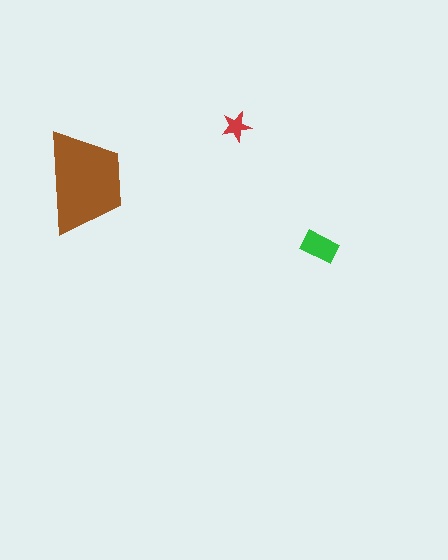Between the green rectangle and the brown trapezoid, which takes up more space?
The brown trapezoid.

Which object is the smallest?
The red star.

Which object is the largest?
The brown trapezoid.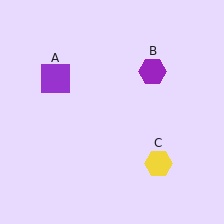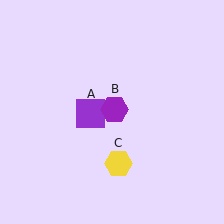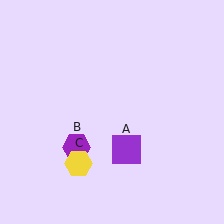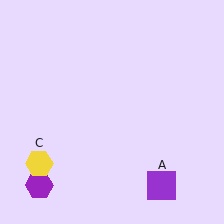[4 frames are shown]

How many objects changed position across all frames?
3 objects changed position: purple square (object A), purple hexagon (object B), yellow hexagon (object C).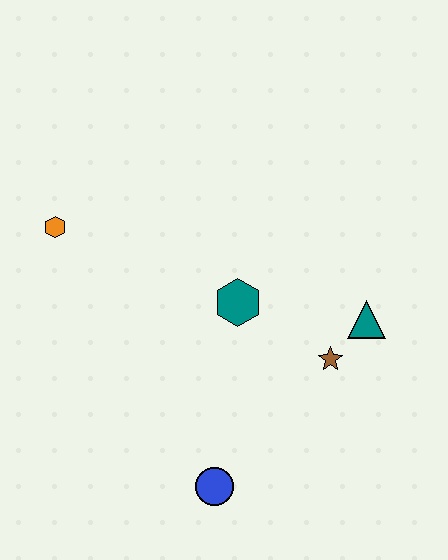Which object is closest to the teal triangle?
The brown star is closest to the teal triangle.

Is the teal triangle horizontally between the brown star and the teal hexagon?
No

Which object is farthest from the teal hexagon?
The orange hexagon is farthest from the teal hexagon.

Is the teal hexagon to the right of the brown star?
No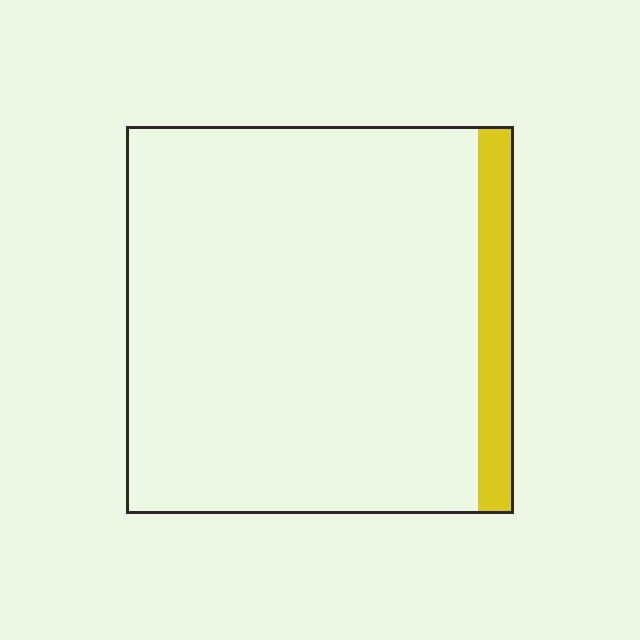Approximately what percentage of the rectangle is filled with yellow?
Approximately 10%.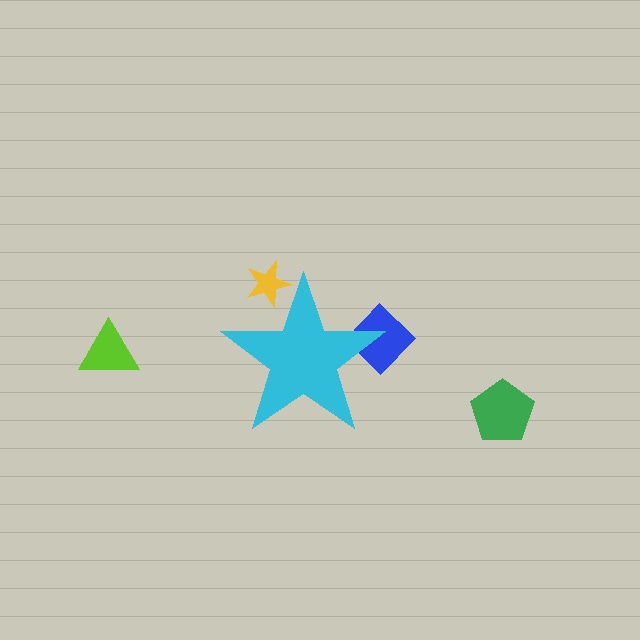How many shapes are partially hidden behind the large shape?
2 shapes are partially hidden.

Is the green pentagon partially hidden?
No, the green pentagon is fully visible.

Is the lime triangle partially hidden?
No, the lime triangle is fully visible.